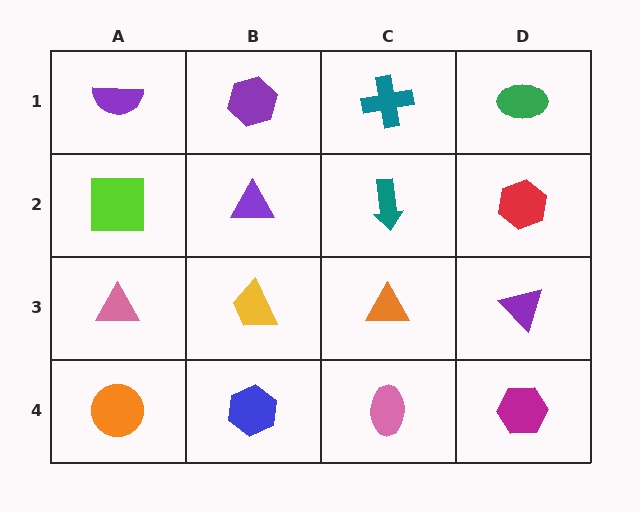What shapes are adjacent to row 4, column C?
An orange triangle (row 3, column C), a blue hexagon (row 4, column B), a magenta hexagon (row 4, column D).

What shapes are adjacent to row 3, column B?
A purple triangle (row 2, column B), a blue hexagon (row 4, column B), a pink triangle (row 3, column A), an orange triangle (row 3, column C).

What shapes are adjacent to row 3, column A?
A lime square (row 2, column A), an orange circle (row 4, column A), a yellow trapezoid (row 3, column B).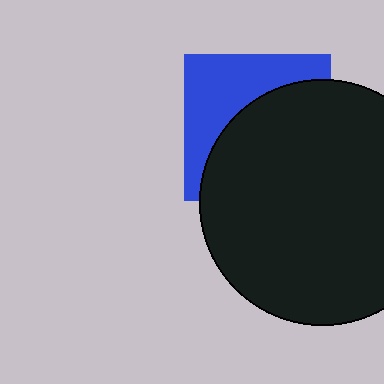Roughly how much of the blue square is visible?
A small part of it is visible (roughly 41%).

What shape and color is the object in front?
The object in front is a black circle.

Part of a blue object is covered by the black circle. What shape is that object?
It is a square.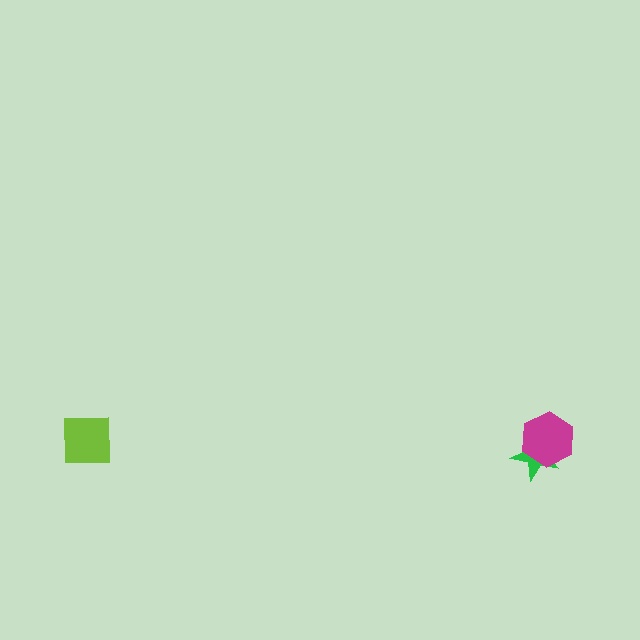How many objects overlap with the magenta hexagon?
1 object overlaps with the magenta hexagon.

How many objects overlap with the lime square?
0 objects overlap with the lime square.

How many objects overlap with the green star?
1 object overlaps with the green star.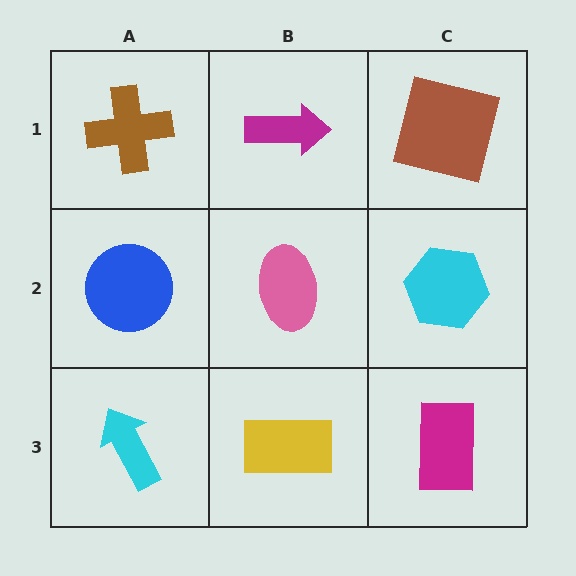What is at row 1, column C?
A brown square.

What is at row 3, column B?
A yellow rectangle.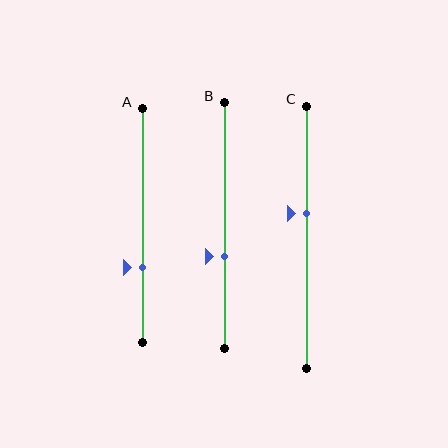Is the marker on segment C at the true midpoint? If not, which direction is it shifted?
No, the marker on segment C is shifted upward by about 9% of the segment length.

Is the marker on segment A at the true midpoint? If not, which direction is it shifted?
No, the marker on segment A is shifted downward by about 18% of the segment length.